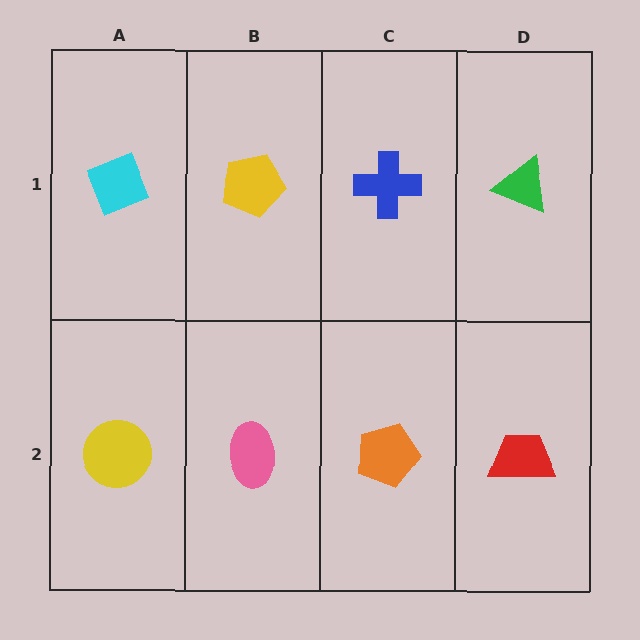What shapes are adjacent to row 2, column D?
A green triangle (row 1, column D), an orange pentagon (row 2, column C).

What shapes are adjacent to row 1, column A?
A yellow circle (row 2, column A), a yellow pentagon (row 1, column B).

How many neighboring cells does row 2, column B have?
3.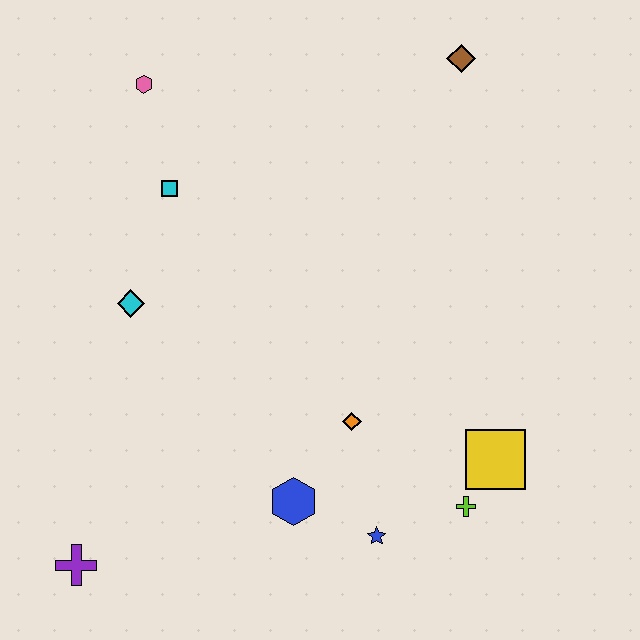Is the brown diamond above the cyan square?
Yes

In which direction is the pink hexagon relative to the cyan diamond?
The pink hexagon is above the cyan diamond.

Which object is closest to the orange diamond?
The blue hexagon is closest to the orange diamond.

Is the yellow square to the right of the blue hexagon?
Yes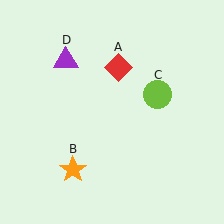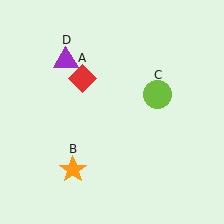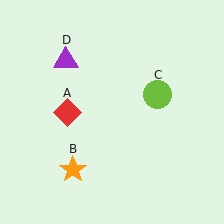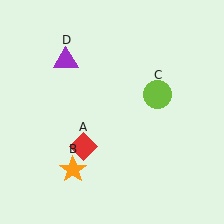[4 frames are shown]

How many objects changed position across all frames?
1 object changed position: red diamond (object A).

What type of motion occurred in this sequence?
The red diamond (object A) rotated counterclockwise around the center of the scene.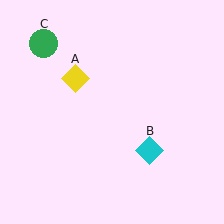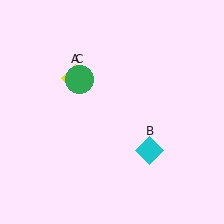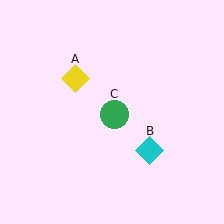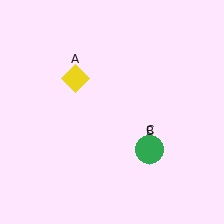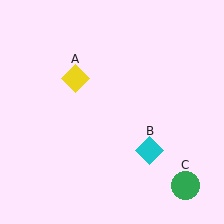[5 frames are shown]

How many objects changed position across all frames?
1 object changed position: green circle (object C).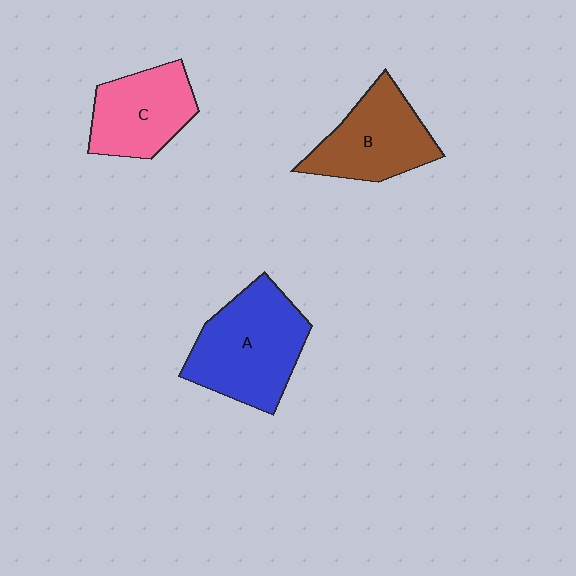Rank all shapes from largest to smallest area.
From largest to smallest: A (blue), B (brown), C (pink).